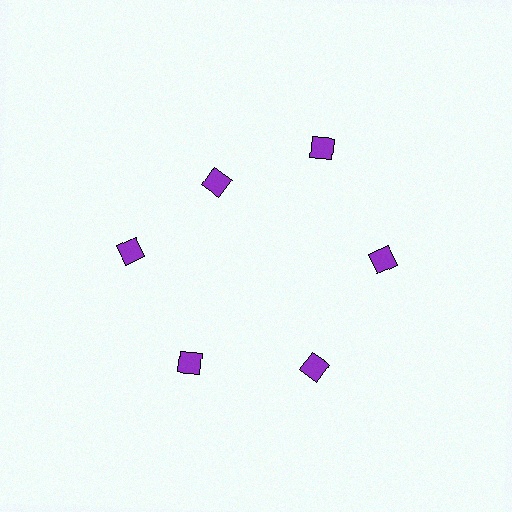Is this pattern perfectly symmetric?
No. The 6 purple diamonds are arranged in a ring, but one element near the 11 o'clock position is pulled inward toward the center, breaking the 6-fold rotational symmetry.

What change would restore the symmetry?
The symmetry would be restored by moving it outward, back onto the ring so that all 6 diamonds sit at equal angles and equal distance from the center.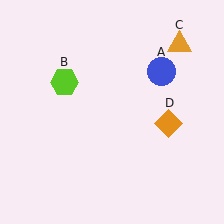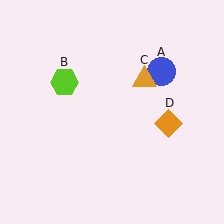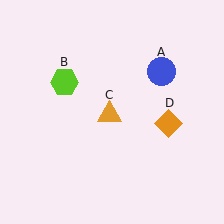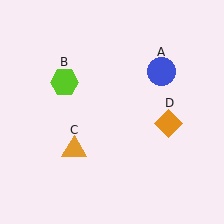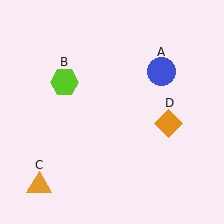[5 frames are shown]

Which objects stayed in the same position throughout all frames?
Blue circle (object A) and lime hexagon (object B) and orange diamond (object D) remained stationary.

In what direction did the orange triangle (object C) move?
The orange triangle (object C) moved down and to the left.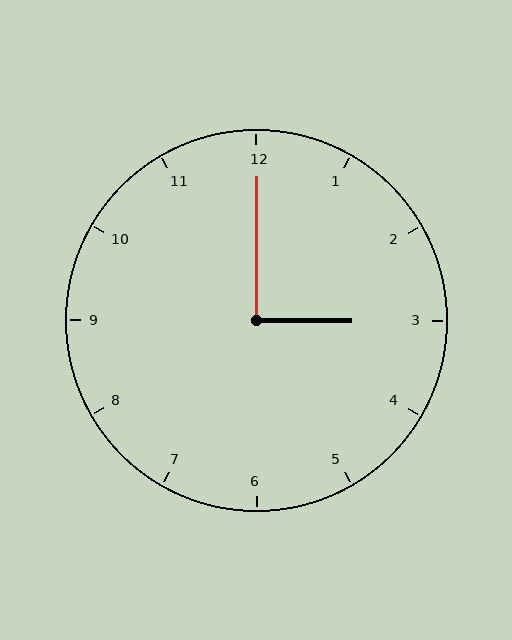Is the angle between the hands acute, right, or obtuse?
It is right.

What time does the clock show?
3:00.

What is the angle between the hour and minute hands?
Approximately 90 degrees.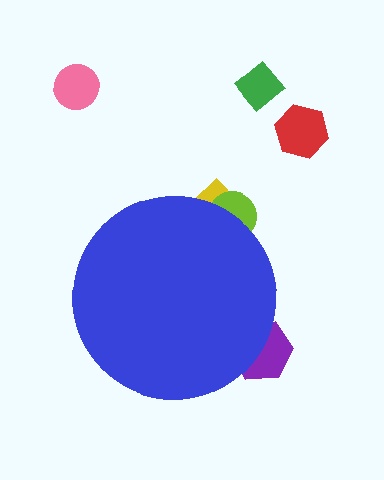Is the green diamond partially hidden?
No, the green diamond is fully visible.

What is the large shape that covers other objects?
A blue circle.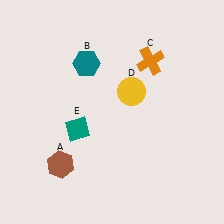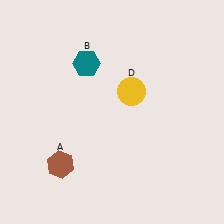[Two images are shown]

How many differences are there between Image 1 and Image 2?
There are 2 differences between the two images.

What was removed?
The orange cross (C), the teal diamond (E) were removed in Image 2.